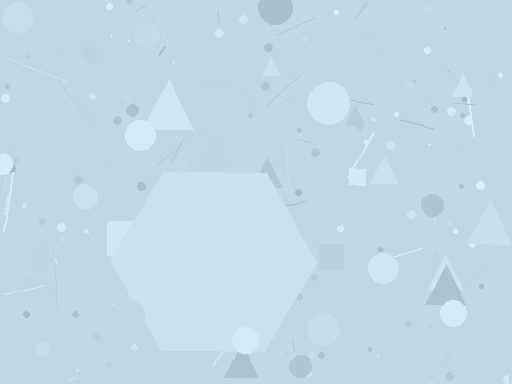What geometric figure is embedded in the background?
A hexagon is embedded in the background.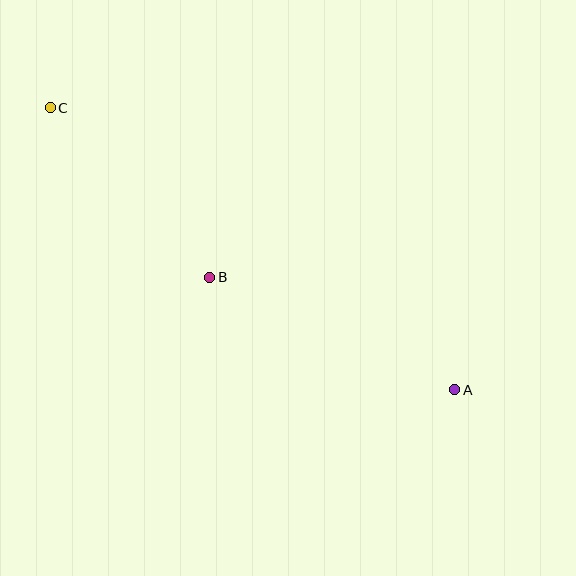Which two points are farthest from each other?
Points A and C are farthest from each other.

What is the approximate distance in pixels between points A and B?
The distance between A and B is approximately 269 pixels.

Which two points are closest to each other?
Points B and C are closest to each other.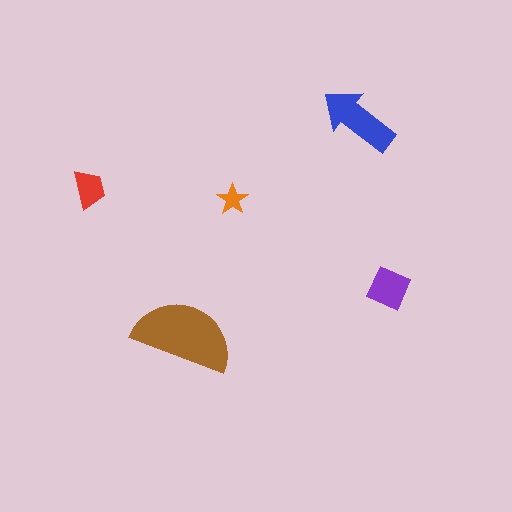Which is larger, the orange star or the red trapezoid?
The red trapezoid.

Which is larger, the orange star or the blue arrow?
The blue arrow.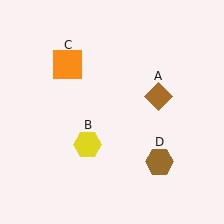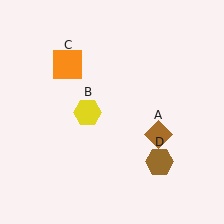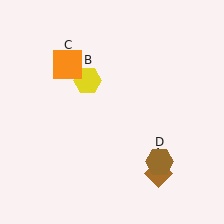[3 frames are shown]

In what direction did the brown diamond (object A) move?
The brown diamond (object A) moved down.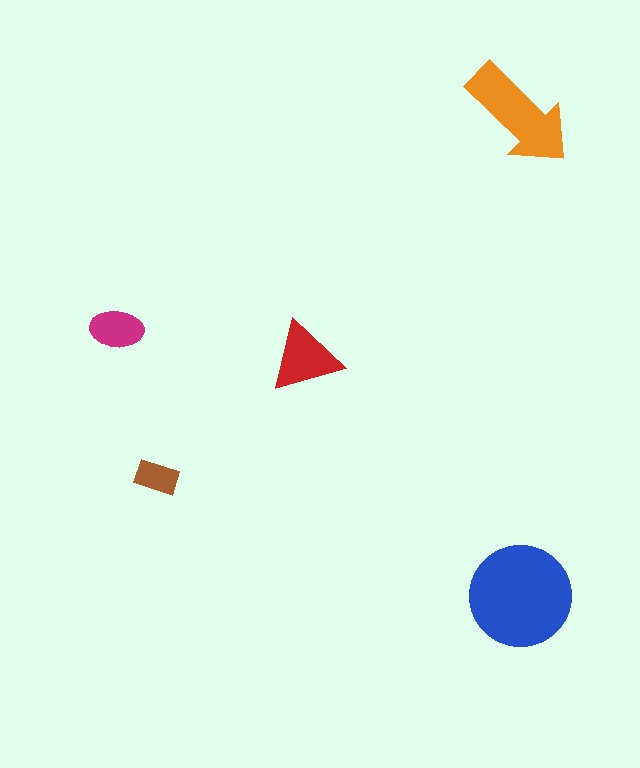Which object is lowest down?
The blue circle is bottommost.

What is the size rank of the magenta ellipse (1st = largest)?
4th.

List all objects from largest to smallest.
The blue circle, the orange arrow, the red triangle, the magenta ellipse, the brown rectangle.